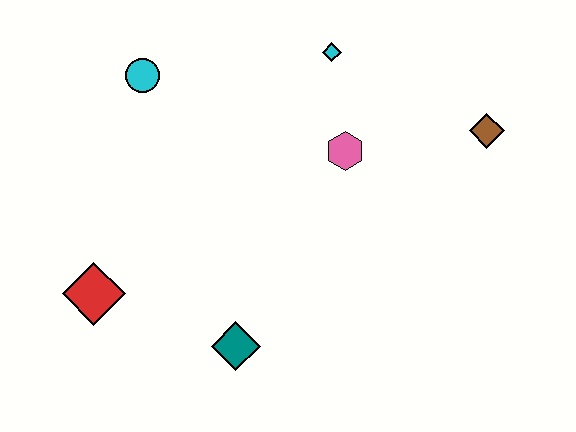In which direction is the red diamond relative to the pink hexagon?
The red diamond is to the left of the pink hexagon.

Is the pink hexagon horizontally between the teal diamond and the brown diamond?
Yes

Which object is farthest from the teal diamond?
The brown diamond is farthest from the teal diamond.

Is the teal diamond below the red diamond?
Yes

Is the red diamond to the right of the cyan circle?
No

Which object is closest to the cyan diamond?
The pink hexagon is closest to the cyan diamond.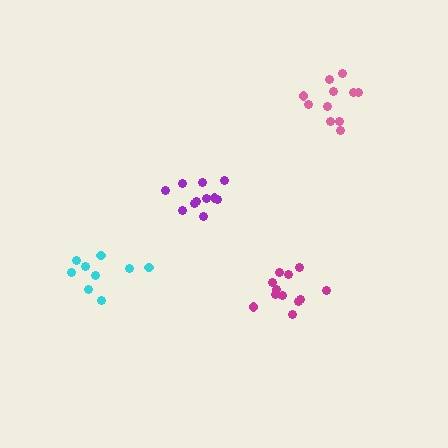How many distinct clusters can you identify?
There are 4 distinct clusters.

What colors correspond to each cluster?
The clusters are colored: cyan, magenta, purple, pink.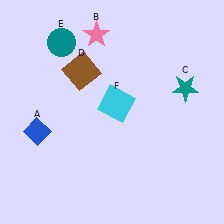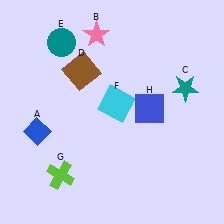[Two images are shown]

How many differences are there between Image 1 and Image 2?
There are 2 differences between the two images.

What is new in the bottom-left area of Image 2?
A lime cross (G) was added in the bottom-left area of Image 2.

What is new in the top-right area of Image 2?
A blue square (H) was added in the top-right area of Image 2.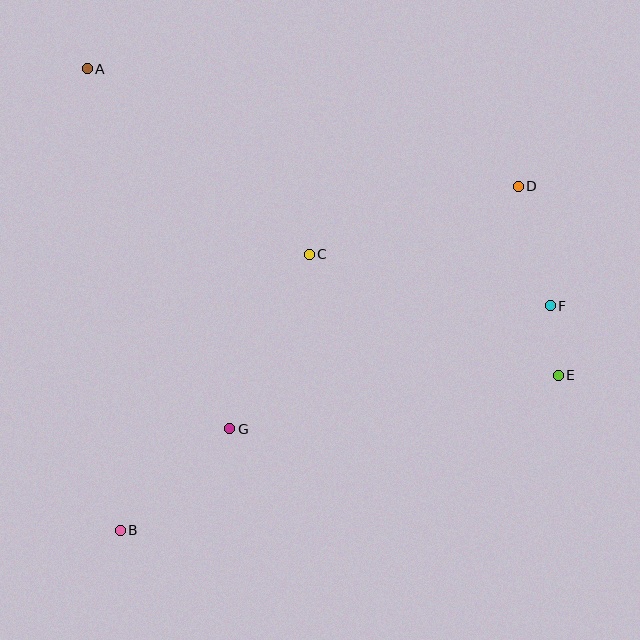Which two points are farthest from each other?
Points A and E are farthest from each other.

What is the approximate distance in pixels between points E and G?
The distance between E and G is approximately 333 pixels.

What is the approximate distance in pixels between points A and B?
The distance between A and B is approximately 462 pixels.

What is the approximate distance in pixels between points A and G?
The distance between A and G is approximately 387 pixels.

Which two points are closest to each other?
Points E and F are closest to each other.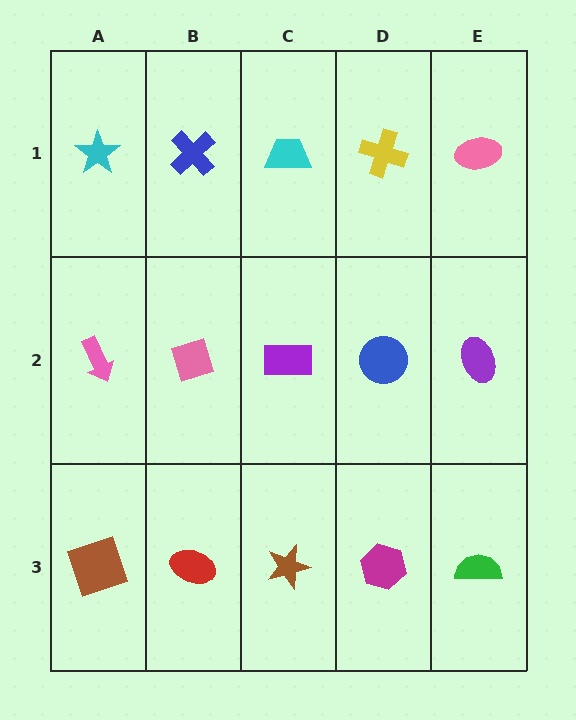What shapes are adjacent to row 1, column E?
A purple ellipse (row 2, column E), a yellow cross (row 1, column D).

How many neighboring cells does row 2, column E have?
3.